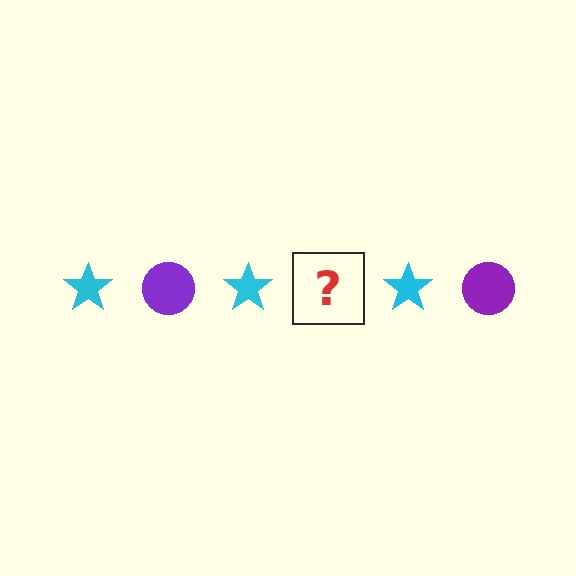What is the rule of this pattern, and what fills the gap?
The rule is that the pattern alternates between cyan star and purple circle. The gap should be filled with a purple circle.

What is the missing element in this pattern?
The missing element is a purple circle.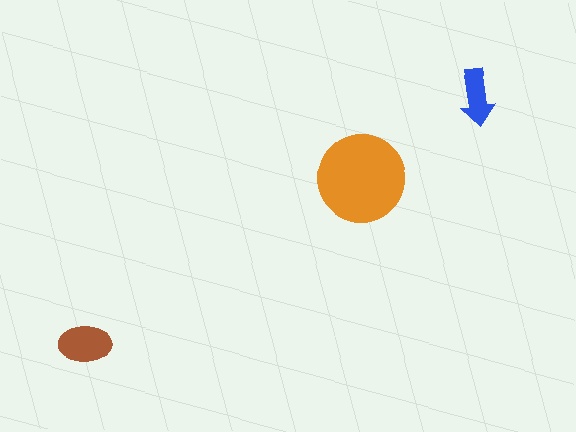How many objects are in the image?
There are 3 objects in the image.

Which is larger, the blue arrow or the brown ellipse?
The brown ellipse.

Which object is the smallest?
The blue arrow.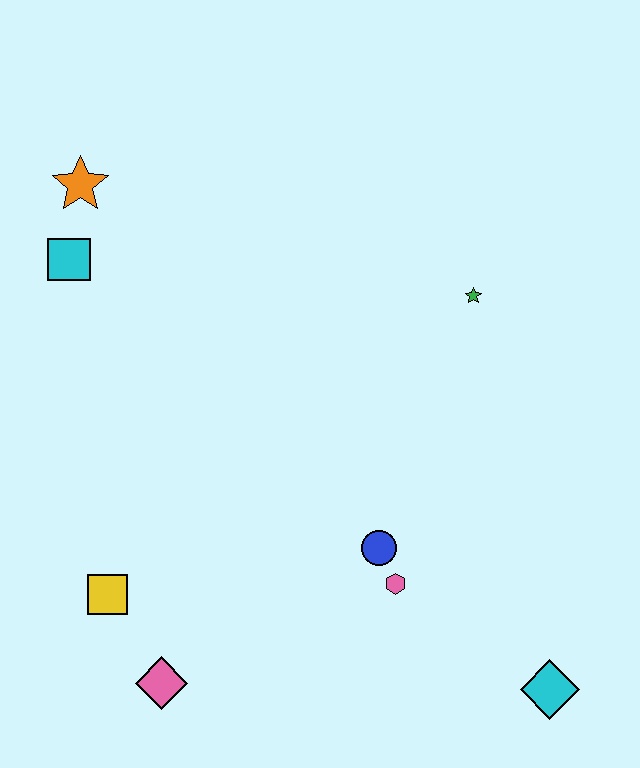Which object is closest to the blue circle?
The pink hexagon is closest to the blue circle.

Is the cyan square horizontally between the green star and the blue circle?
No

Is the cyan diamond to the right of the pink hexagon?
Yes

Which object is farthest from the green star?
The pink diamond is farthest from the green star.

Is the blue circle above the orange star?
No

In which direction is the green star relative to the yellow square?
The green star is to the right of the yellow square.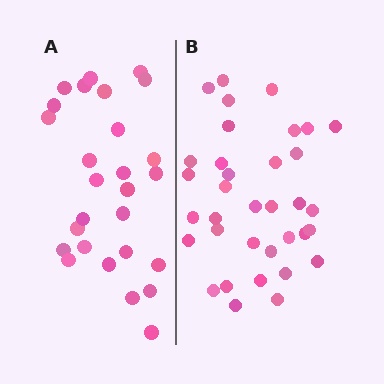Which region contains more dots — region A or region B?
Region B (the right region) has more dots.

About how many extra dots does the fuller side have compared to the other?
Region B has roughly 8 or so more dots than region A.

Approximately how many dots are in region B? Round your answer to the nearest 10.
About 40 dots. (The exact count is 35, which rounds to 40.)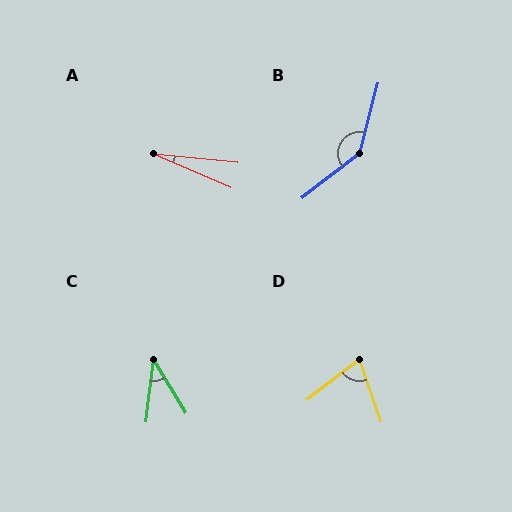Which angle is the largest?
B, at approximately 143 degrees.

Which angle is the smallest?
A, at approximately 17 degrees.